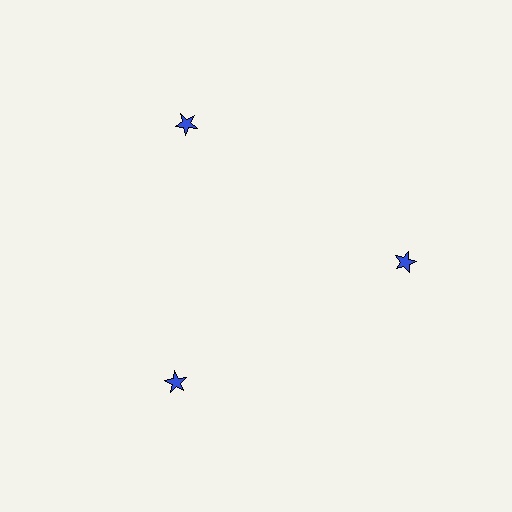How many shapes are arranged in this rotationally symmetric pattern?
There are 3 shapes, arranged in 3 groups of 1.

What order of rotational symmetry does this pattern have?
This pattern has 3-fold rotational symmetry.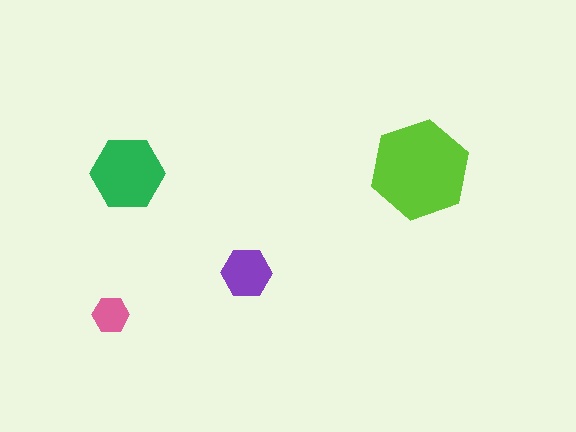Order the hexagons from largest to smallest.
the lime one, the green one, the purple one, the pink one.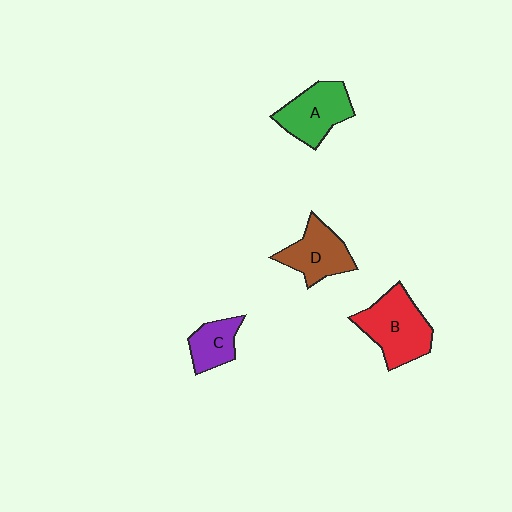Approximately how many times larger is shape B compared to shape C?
Approximately 1.9 times.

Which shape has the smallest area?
Shape C (purple).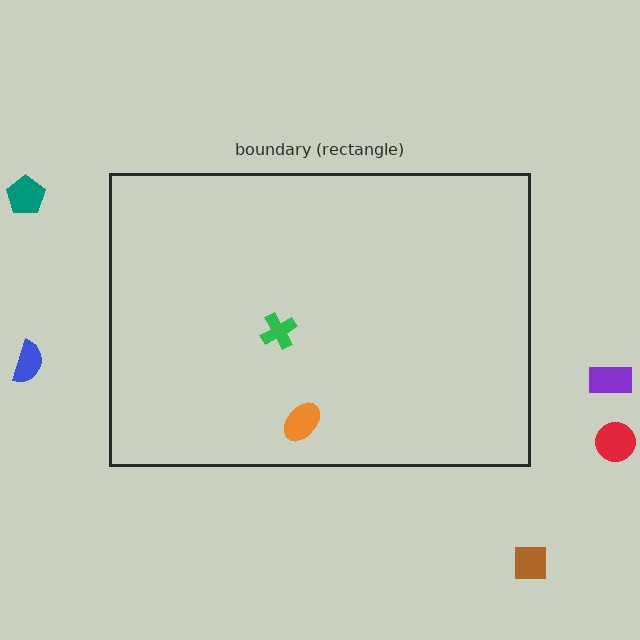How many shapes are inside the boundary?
2 inside, 5 outside.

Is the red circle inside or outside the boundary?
Outside.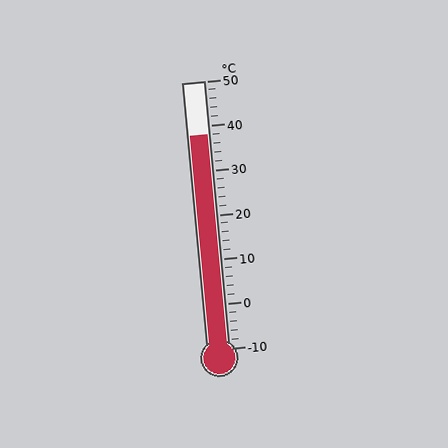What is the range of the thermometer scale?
The thermometer scale ranges from -10°C to 50°C.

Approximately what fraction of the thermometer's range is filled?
The thermometer is filled to approximately 80% of its range.